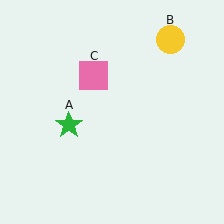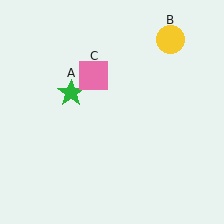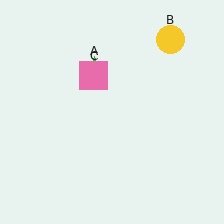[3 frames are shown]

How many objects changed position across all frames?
1 object changed position: green star (object A).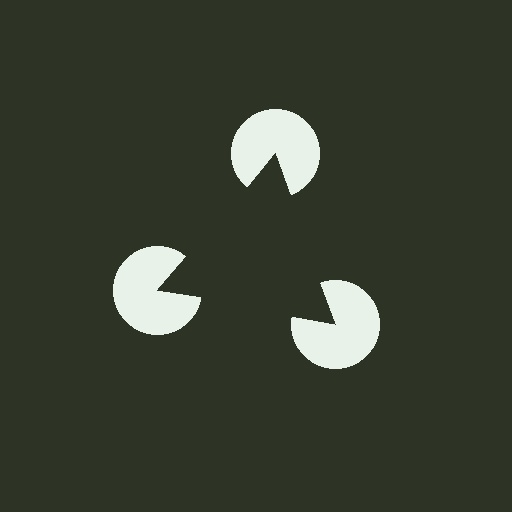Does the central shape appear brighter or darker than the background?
It typically appears slightly darker than the background, even though no actual brightness change is drawn.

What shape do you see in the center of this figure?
An illusory triangle — its edges are inferred from the aligned wedge cuts in the pac-man discs, not physically drawn.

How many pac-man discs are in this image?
There are 3 — one at each vertex of the illusory triangle.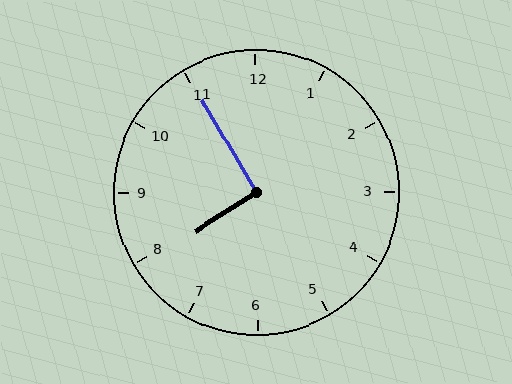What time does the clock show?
7:55.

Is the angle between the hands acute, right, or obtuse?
It is right.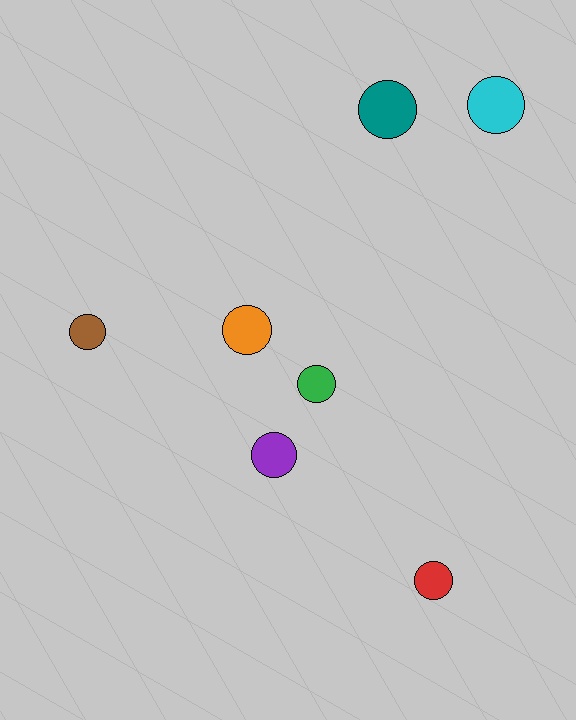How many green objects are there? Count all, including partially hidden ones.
There is 1 green object.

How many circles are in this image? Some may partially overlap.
There are 7 circles.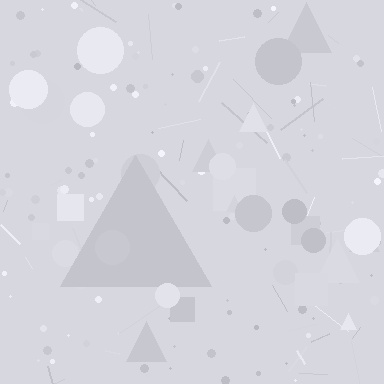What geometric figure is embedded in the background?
A triangle is embedded in the background.